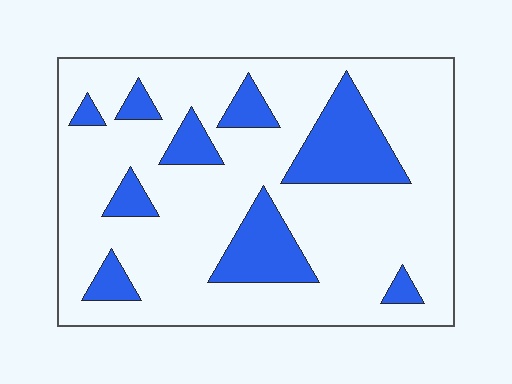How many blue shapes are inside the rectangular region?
9.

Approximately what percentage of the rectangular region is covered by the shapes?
Approximately 20%.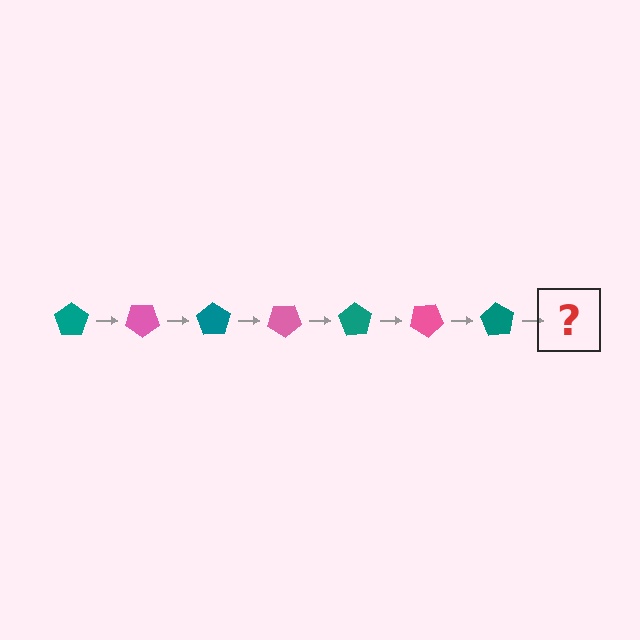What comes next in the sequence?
The next element should be a pink pentagon, rotated 245 degrees from the start.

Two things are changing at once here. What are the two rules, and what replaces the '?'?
The two rules are that it rotates 35 degrees each step and the color cycles through teal and pink. The '?' should be a pink pentagon, rotated 245 degrees from the start.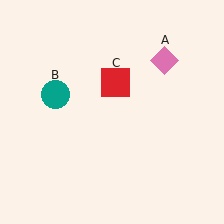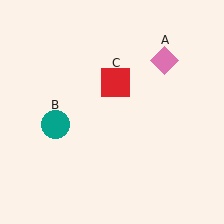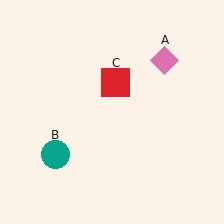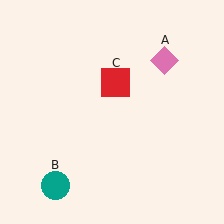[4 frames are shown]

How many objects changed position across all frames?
1 object changed position: teal circle (object B).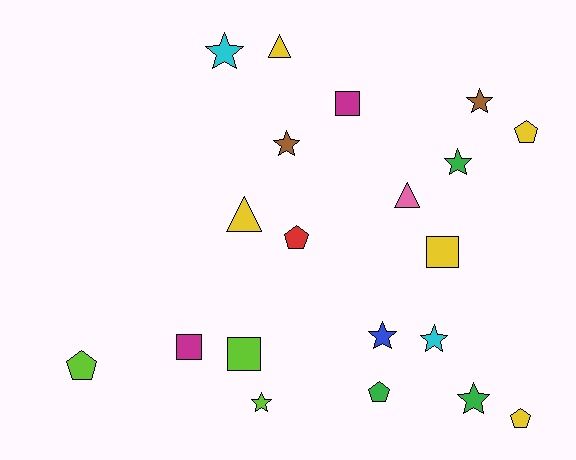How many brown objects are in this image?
There are 2 brown objects.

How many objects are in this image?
There are 20 objects.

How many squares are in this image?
There are 4 squares.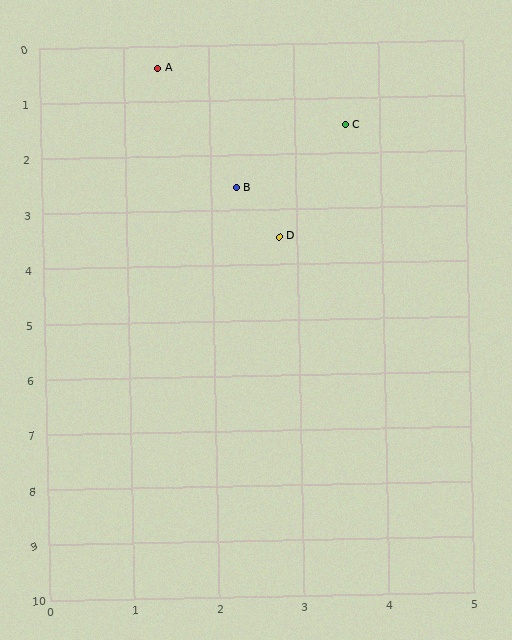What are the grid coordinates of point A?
Point A is at approximately (1.4, 0.4).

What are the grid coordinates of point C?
Point C is at approximately (3.6, 1.5).